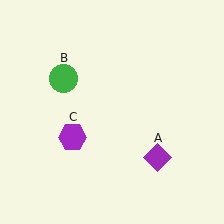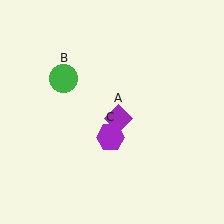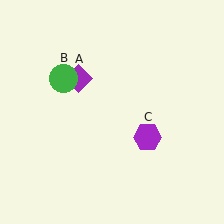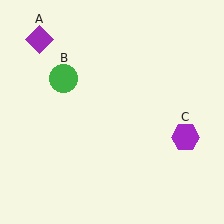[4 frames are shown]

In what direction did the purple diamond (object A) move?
The purple diamond (object A) moved up and to the left.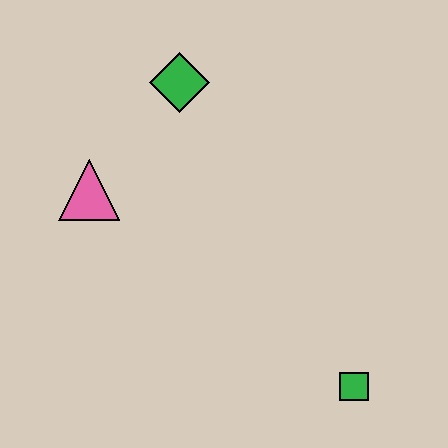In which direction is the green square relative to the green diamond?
The green square is below the green diamond.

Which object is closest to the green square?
The pink triangle is closest to the green square.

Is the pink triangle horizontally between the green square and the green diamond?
No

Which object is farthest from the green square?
The green diamond is farthest from the green square.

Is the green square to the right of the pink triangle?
Yes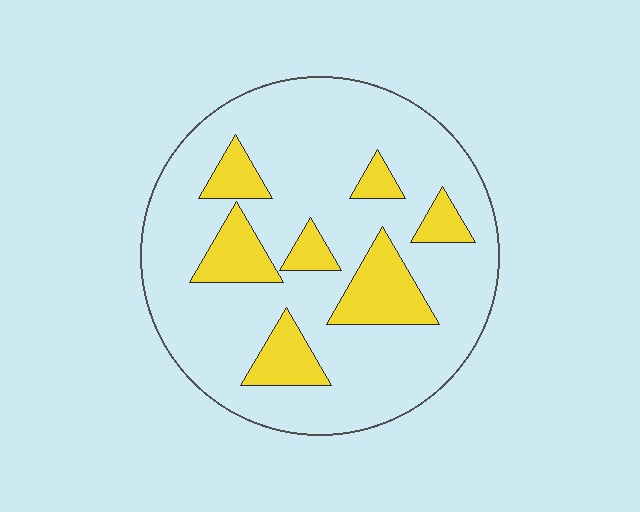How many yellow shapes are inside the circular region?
7.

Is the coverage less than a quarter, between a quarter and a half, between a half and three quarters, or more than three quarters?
Less than a quarter.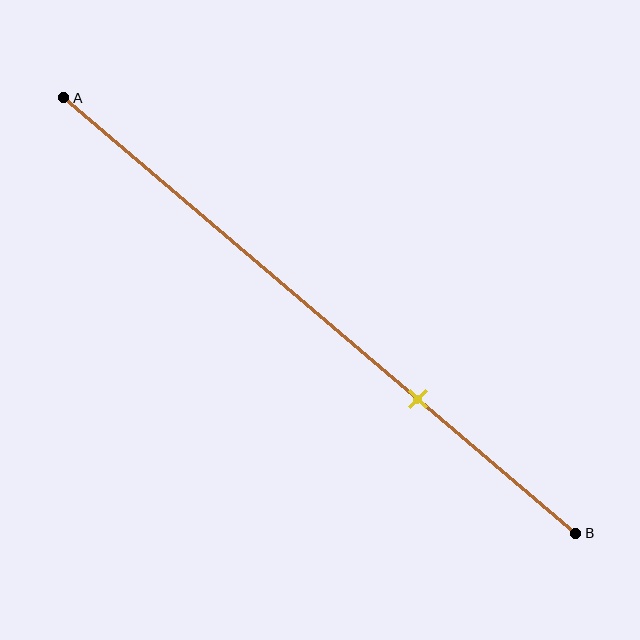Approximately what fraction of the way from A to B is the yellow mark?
The yellow mark is approximately 70% of the way from A to B.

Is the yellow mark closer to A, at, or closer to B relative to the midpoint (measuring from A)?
The yellow mark is closer to point B than the midpoint of segment AB.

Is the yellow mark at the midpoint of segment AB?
No, the mark is at about 70% from A, not at the 50% midpoint.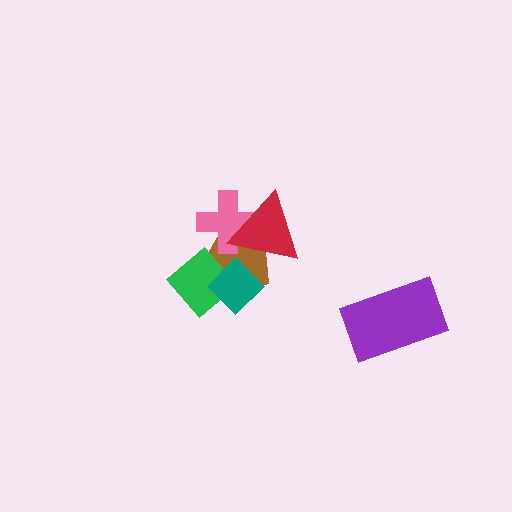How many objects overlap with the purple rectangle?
0 objects overlap with the purple rectangle.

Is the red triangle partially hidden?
No, no other shape covers it.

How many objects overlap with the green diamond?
2 objects overlap with the green diamond.